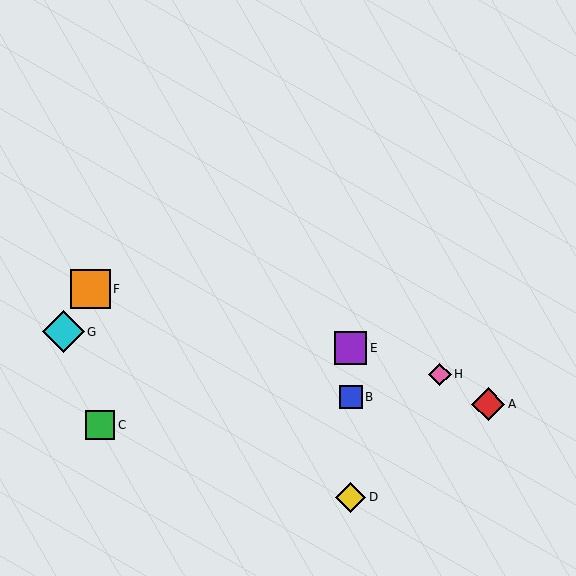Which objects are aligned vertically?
Objects B, D, E are aligned vertically.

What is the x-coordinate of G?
Object G is at x≈63.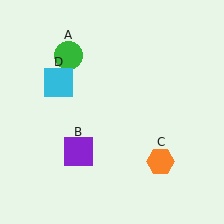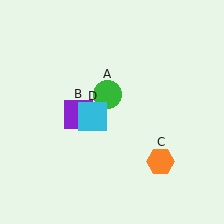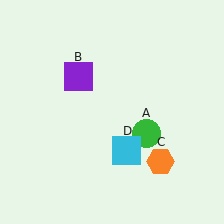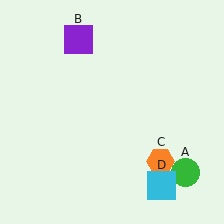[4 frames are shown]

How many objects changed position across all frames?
3 objects changed position: green circle (object A), purple square (object B), cyan square (object D).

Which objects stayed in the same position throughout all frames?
Orange hexagon (object C) remained stationary.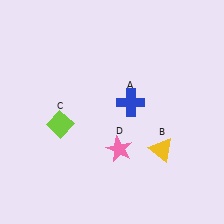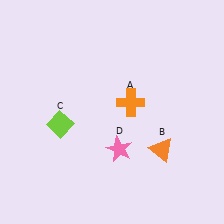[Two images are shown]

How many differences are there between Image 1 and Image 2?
There are 2 differences between the two images.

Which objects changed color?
A changed from blue to orange. B changed from yellow to orange.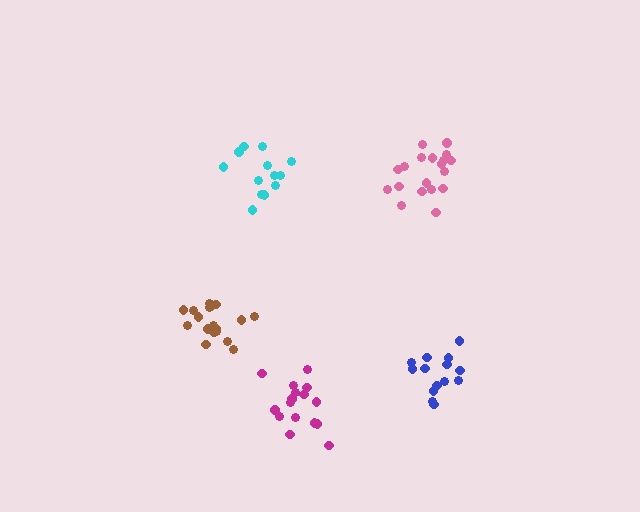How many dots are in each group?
Group 1: 13 dots, Group 2: 16 dots, Group 3: 19 dots, Group 4: 19 dots, Group 5: 14 dots (81 total).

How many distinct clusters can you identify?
There are 5 distinct clusters.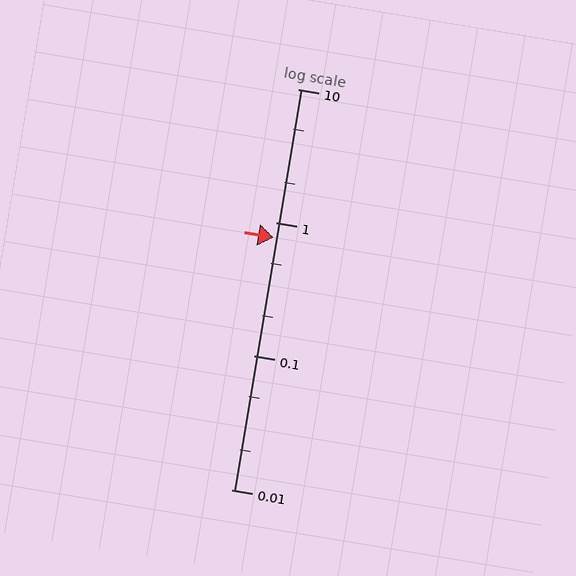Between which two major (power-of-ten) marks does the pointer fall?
The pointer is between 0.1 and 1.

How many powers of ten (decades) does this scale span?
The scale spans 3 decades, from 0.01 to 10.